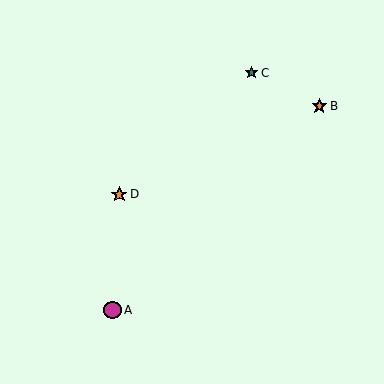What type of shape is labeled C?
Shape C is a teal star.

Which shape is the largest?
The magenta circle (labeled A) is the largest.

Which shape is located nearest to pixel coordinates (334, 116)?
The orange star (labeled B) at (319, 106) is nearest to that location.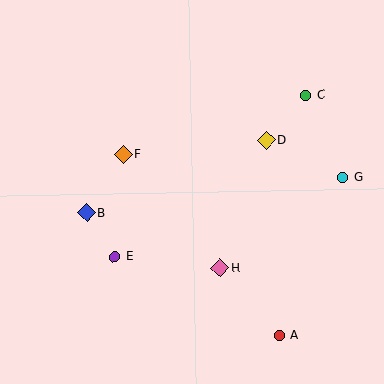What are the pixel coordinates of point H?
Point H is at (220, 268).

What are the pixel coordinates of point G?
Point G is at (343, 177).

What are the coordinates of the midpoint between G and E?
The midpoint between G and E is at (229, 217).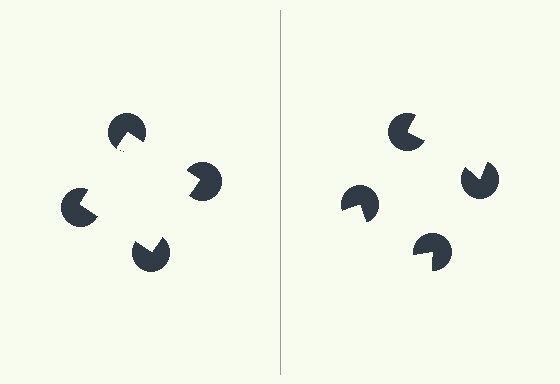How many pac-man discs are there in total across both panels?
8 — 4 on each side.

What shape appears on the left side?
An illusory square.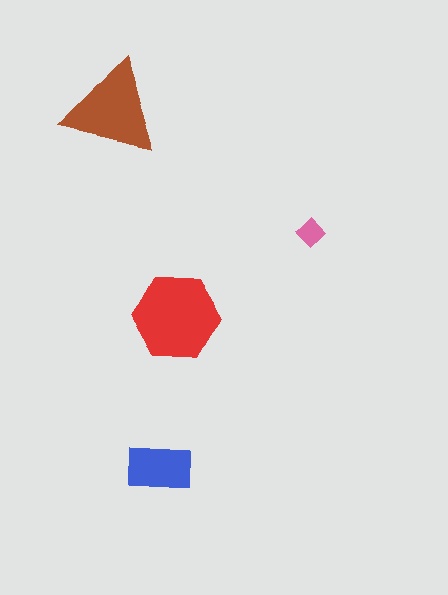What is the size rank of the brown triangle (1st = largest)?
2nd.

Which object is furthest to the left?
The brown triangle is leftmost.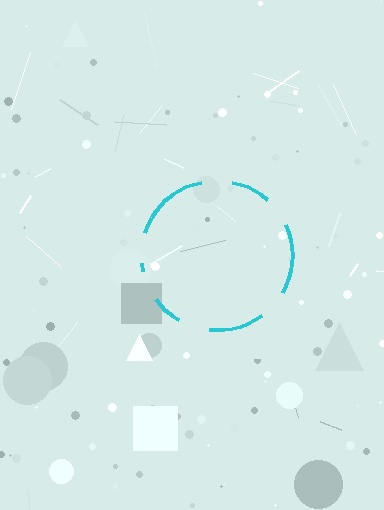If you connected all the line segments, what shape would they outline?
They would outline a circle.